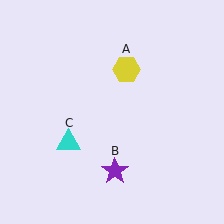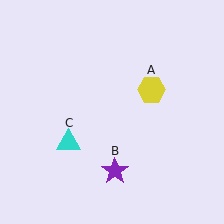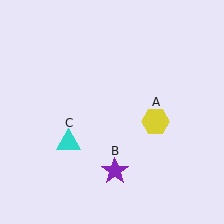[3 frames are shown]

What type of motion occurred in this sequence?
The yellow hexagon (object A) rotated clockwise around the center of the scene.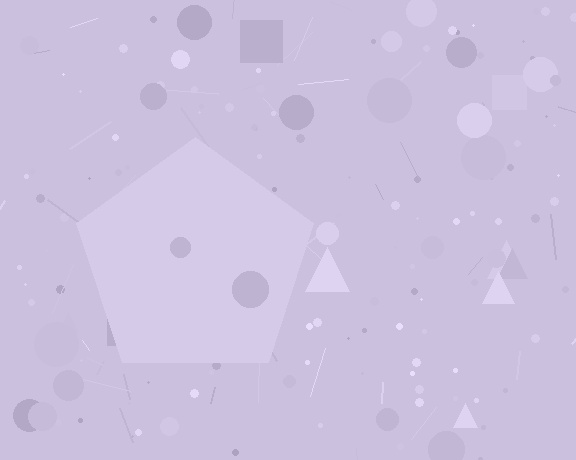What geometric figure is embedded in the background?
A pentagon is embedded in the background.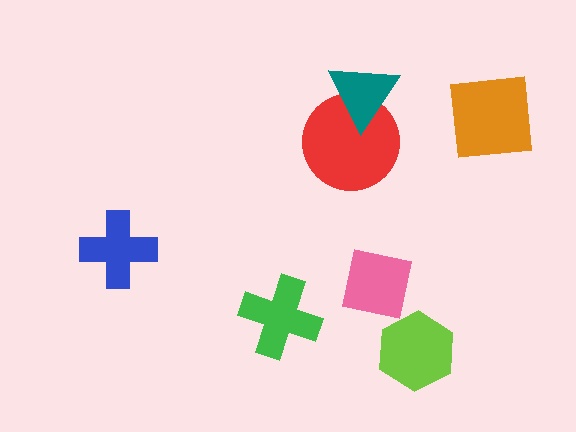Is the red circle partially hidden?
Yes, it is partially covered by another shape.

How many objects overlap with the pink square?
0 objects overlap with the pink square.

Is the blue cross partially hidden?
No, no other shape covers it.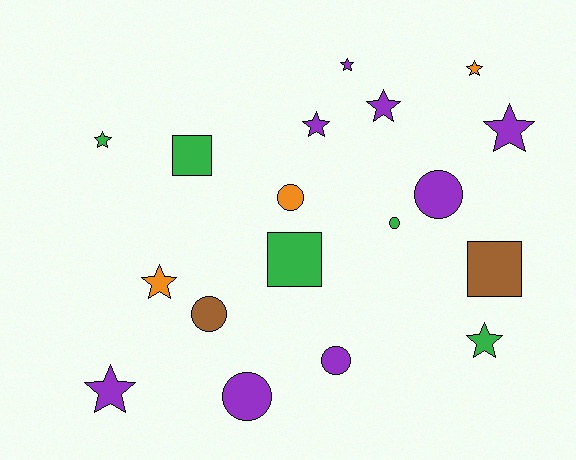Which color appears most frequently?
Purple, with 8 objects.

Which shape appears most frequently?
Star, with 9 objects.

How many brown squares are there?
There is 1 brown square.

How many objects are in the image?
There are 18 objects.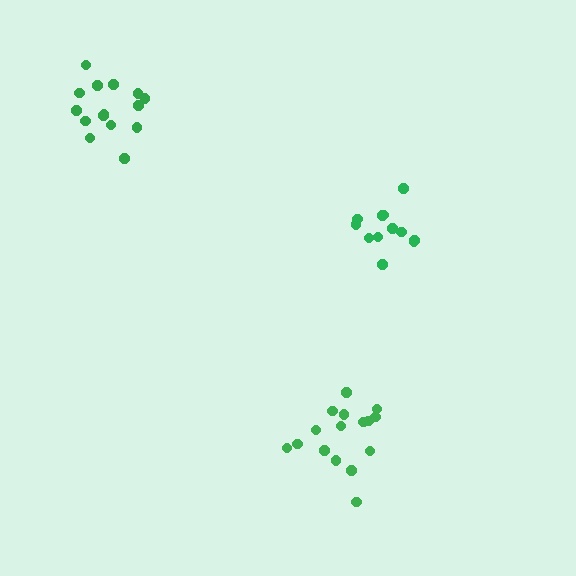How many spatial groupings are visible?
There are 3 spatial groupings.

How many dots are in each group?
Group 1: 12 dots, Group 2: 15 dots, Group 3: 16 dots (43 total).